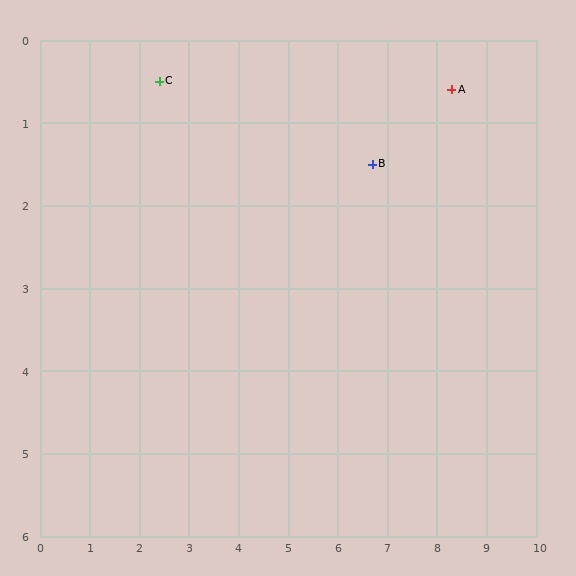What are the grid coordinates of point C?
Point C is at approximately (2.4, 0.5).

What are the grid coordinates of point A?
Point A is at approximately (8.3, 0.6).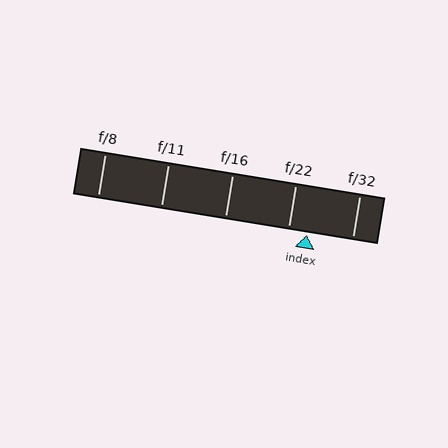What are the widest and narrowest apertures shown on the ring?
The widest aperture shown is f/8 and the narrowest is f/32.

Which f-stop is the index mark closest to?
The index mark is closest to f/22.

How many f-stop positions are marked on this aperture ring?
There are 5 f-stop positions marked.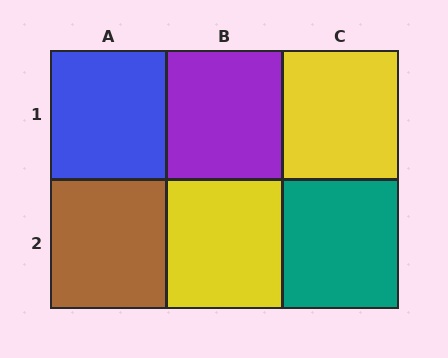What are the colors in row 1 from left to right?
Blue, purple, yellow.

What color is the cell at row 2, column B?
Yellow.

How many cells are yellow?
2 cells are yellow.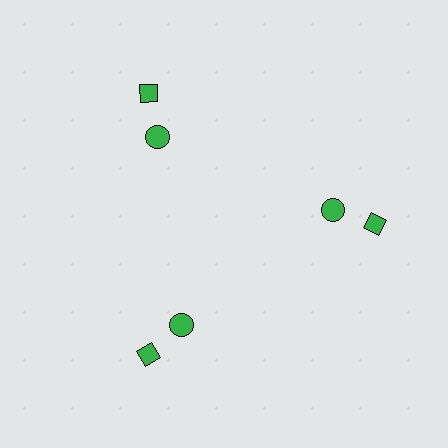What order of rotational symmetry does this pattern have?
This pattern has 3-fold rotational symmetry.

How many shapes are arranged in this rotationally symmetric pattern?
There are 6 shapes, arranged in 3 groups of 2.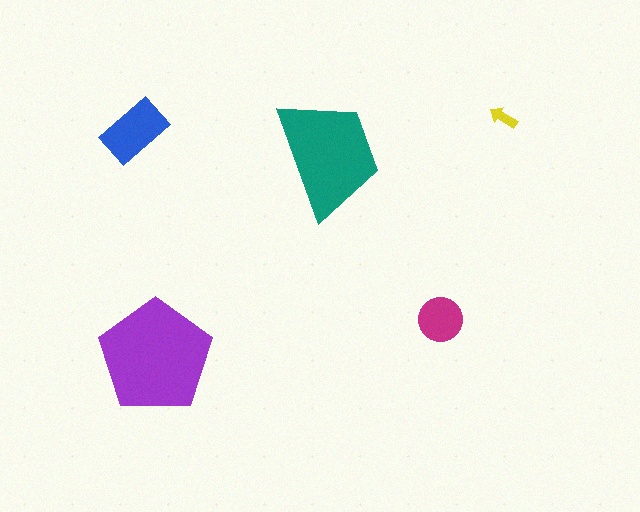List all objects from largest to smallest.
The purple pentagon, the teal trapezoid, the blue rectangle, the magenta circle, the yellow arrow.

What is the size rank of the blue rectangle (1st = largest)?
3rd.